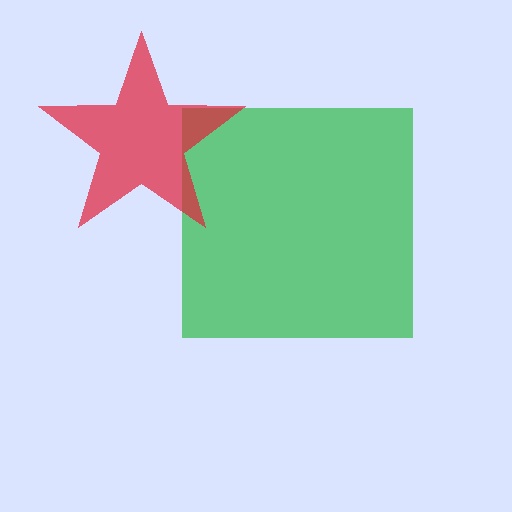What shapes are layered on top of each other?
The layered shapes are: a green square, a red star.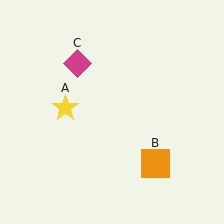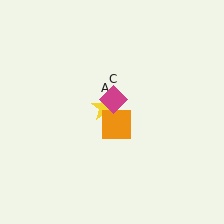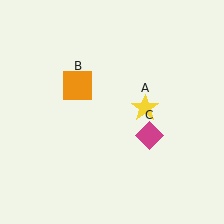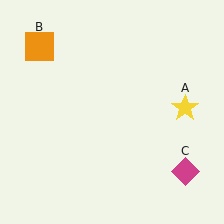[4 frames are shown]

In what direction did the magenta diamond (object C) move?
The magenta diamond (object C) moved down and to the right.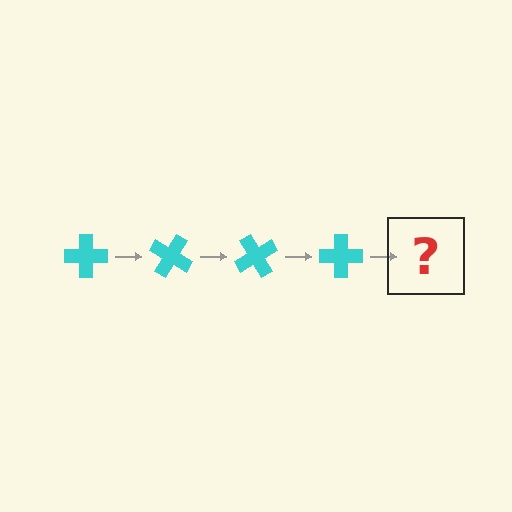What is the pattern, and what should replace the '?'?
The pattern is that the cross rotates 30 degrees each step. The '?' should be a cyan cross rotated 120 degrees.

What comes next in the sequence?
The next element should be a cyan cross rotated 120 degrees.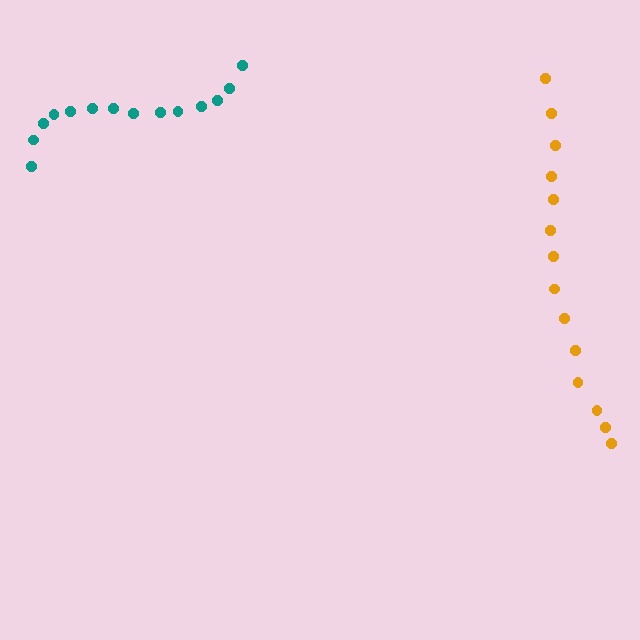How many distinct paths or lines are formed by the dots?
There are 2 distinct paths.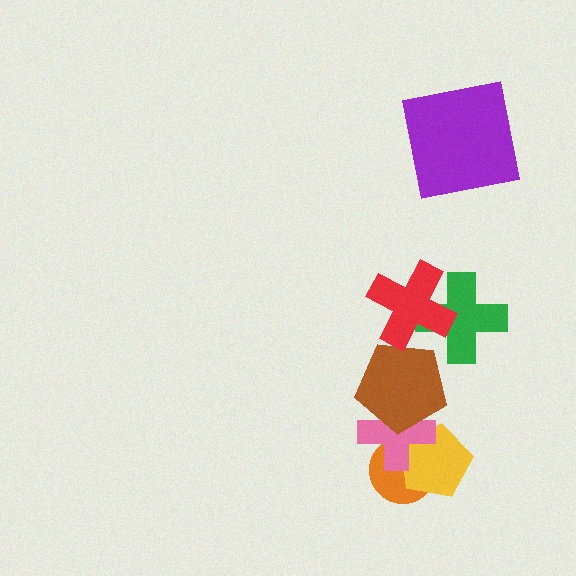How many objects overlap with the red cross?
2 objects overlap with the red cross.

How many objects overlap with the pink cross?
3 objects overlap with the pink cross.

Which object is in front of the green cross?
The red cross is in front of the green cross.